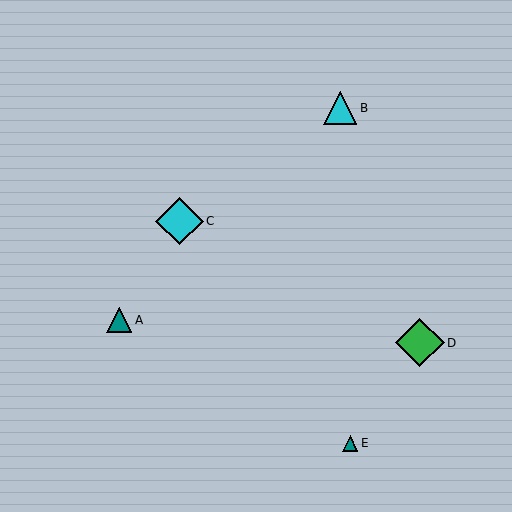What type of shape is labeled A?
Shape A is a teal triangle.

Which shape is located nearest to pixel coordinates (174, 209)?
The cyan diamond (labeled C) at (180, 221) is nearest to that location.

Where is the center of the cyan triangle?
The center of the cyan triangle is at (340, 108).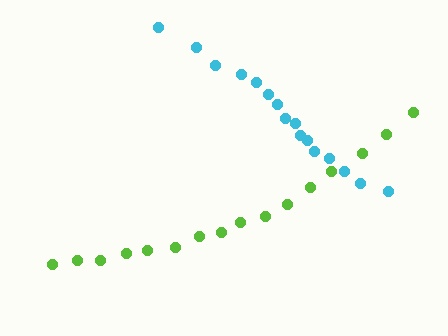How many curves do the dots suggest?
There are 2 distinct paths.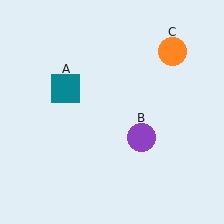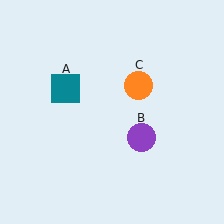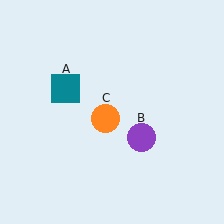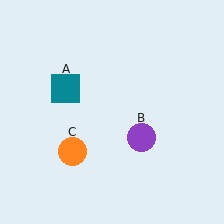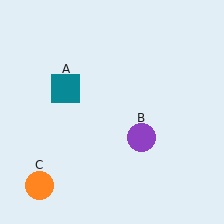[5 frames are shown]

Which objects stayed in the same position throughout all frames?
Teal square (object A) and purple circle (object B) remained stationary.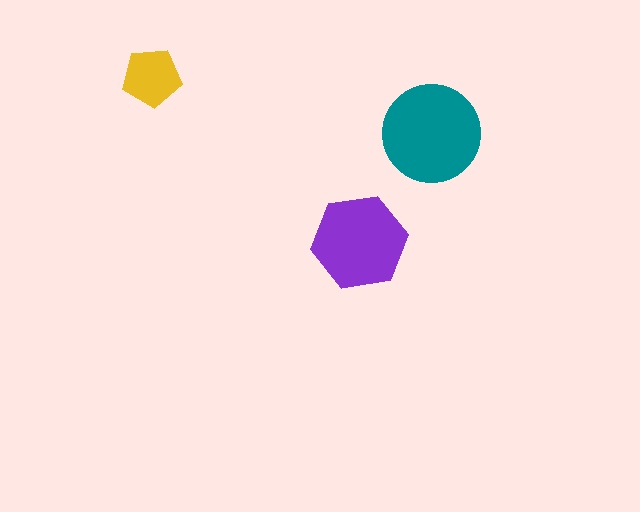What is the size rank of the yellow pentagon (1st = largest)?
3rd.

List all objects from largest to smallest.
The teal circle, the purple hexagon, the yellow pentagon.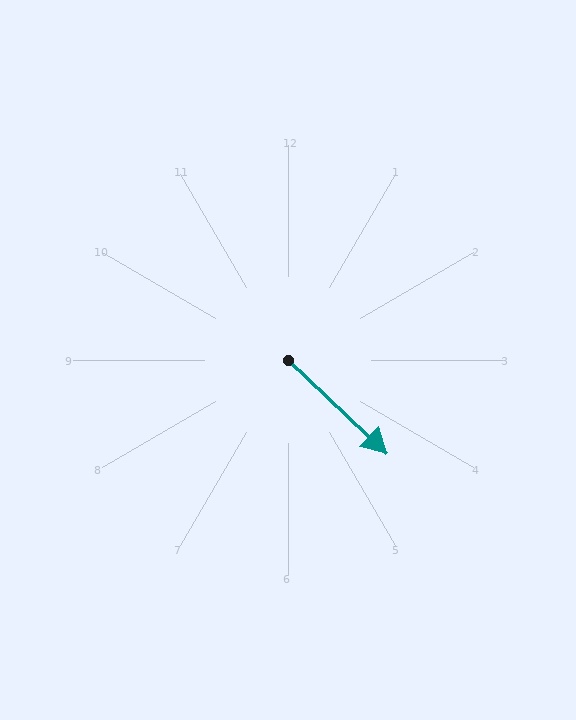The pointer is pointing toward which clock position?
Roughly 4 o'clock.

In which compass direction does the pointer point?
Southeast.